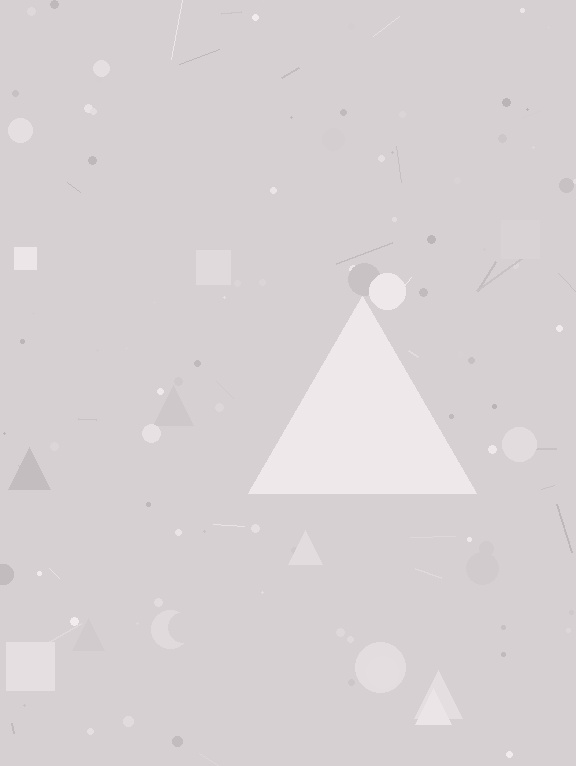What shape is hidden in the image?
A triangle is hidden in the image.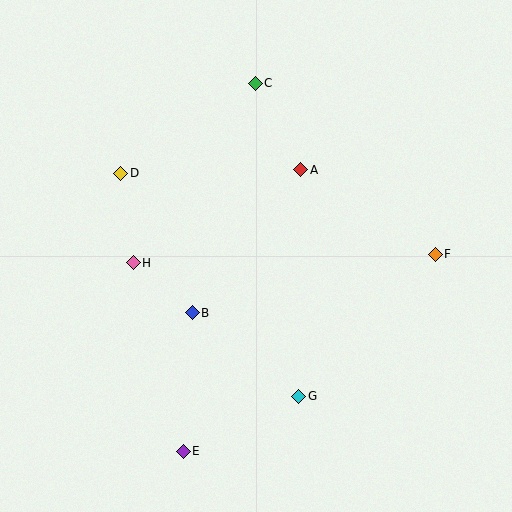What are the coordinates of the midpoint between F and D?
The midpoint between F and D is at (278, 214).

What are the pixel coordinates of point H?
Point H is at (133, 263).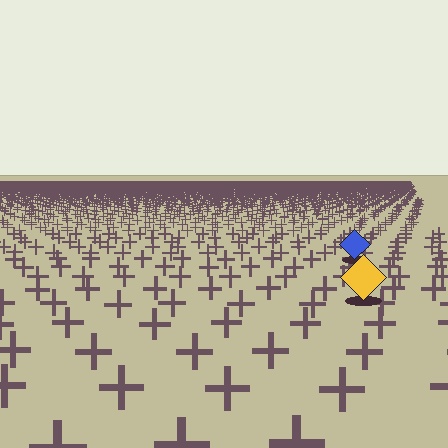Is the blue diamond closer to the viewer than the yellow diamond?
No. The yellow diamond is closer — you can tell from the texture gradient: the ground texture is coarser near it.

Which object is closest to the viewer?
The yellow diamond is closest. The texture marks near it are larger and more spread out.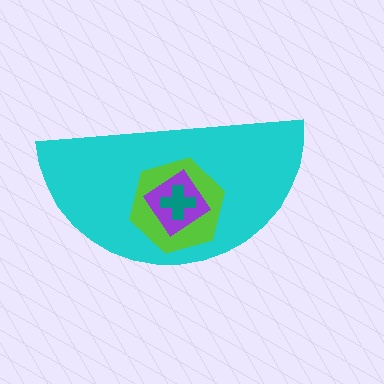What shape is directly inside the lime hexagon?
The purple diamond.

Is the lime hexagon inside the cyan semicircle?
Yes.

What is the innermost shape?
The teal cross.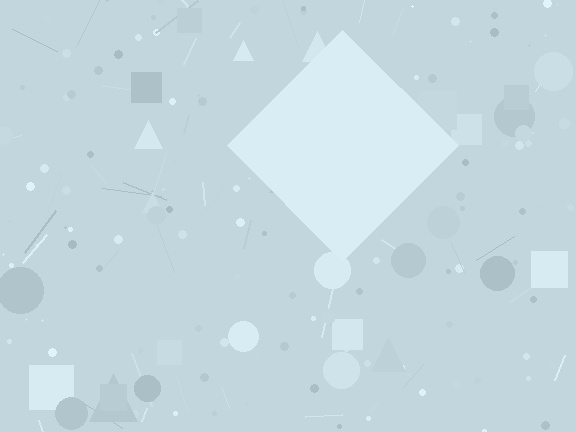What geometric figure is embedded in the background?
A diamond is embedded in the background.